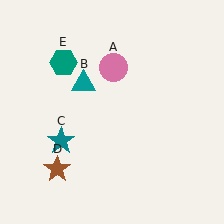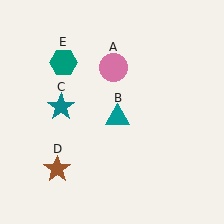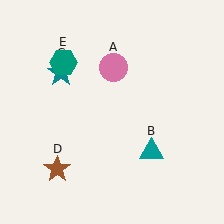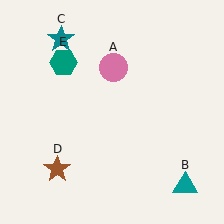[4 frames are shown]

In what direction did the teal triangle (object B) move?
The teal triangle (object B) moved down and to the right.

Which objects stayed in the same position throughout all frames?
Pink circle (object A) and brown star (object D) and teal hexagon (object E) remained stationary.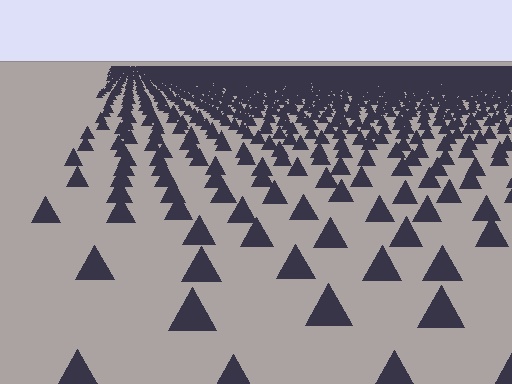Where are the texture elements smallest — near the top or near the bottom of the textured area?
Near the top.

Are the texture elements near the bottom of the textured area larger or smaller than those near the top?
Larger. Near the bottom, elements are closer to the viewer and appear at a bigger on-screen size.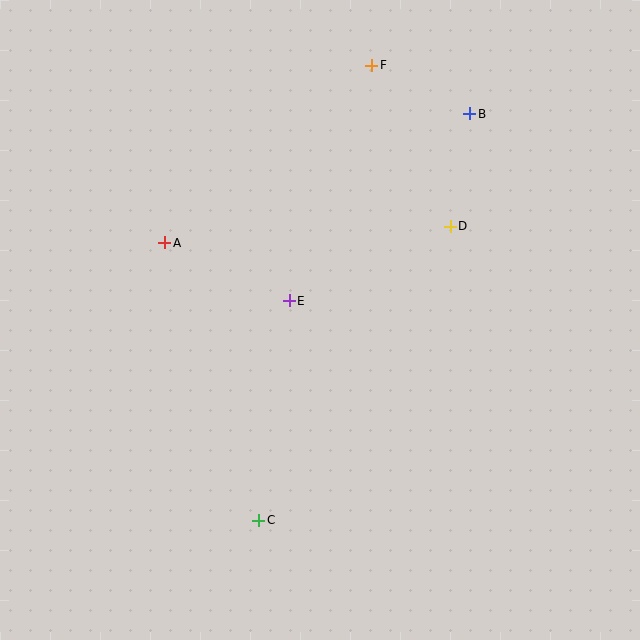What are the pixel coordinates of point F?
Point F is at (372, 65).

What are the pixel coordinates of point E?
Point E is at (289, 301).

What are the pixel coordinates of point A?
Point A is at (165, 243).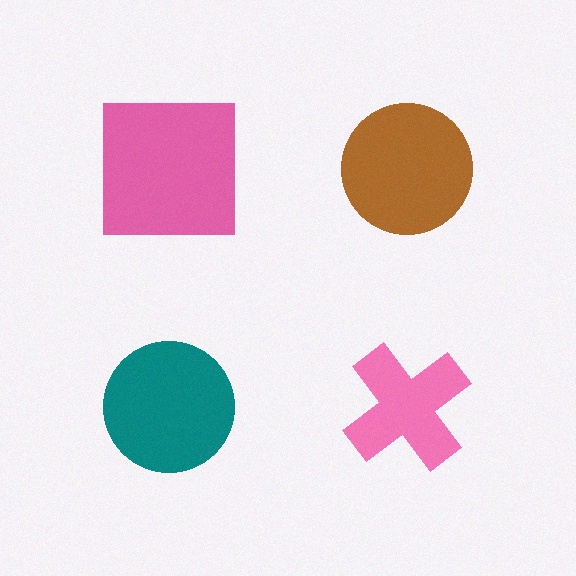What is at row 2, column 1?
A teal circle.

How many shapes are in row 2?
2 shapes.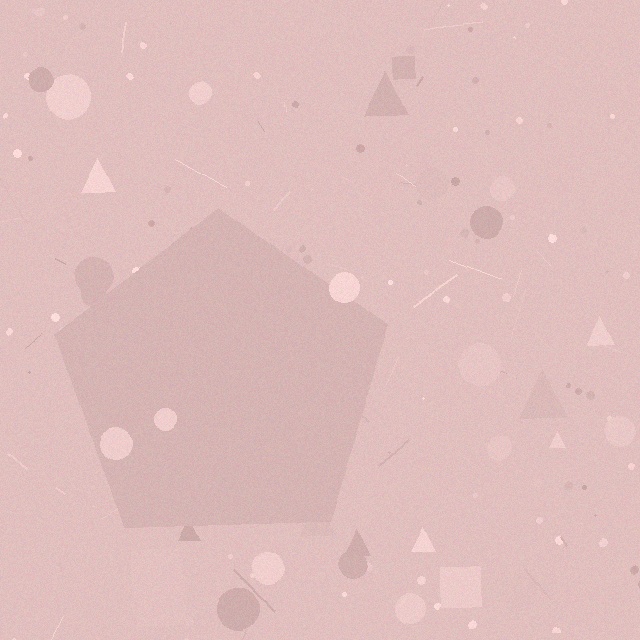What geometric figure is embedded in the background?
A pentagon is embedded in the background.